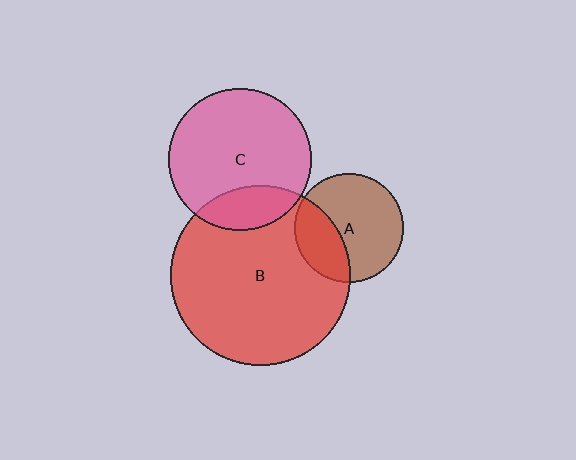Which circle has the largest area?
Circle B (red).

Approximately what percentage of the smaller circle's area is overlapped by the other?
Approximately 20%.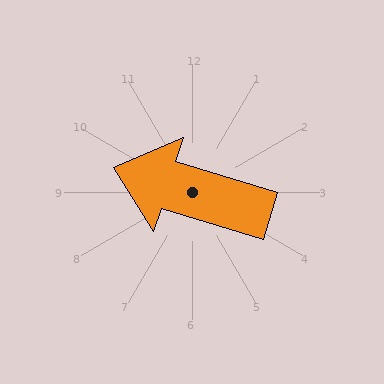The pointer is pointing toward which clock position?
Roughly 10 o'clock.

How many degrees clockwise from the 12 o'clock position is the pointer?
Approximately 287 degrees.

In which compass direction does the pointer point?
West.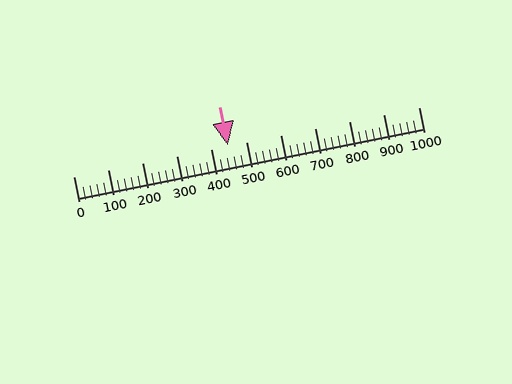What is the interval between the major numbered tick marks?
The major tick marks are spaced 100 units apart.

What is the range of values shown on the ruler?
The ruler shows values from 0 to 1000.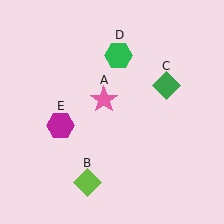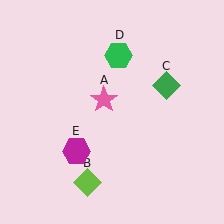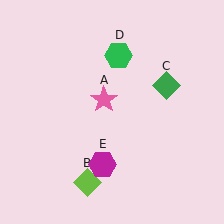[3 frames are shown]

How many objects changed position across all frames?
1 object changed position: magenta hexagon (object E).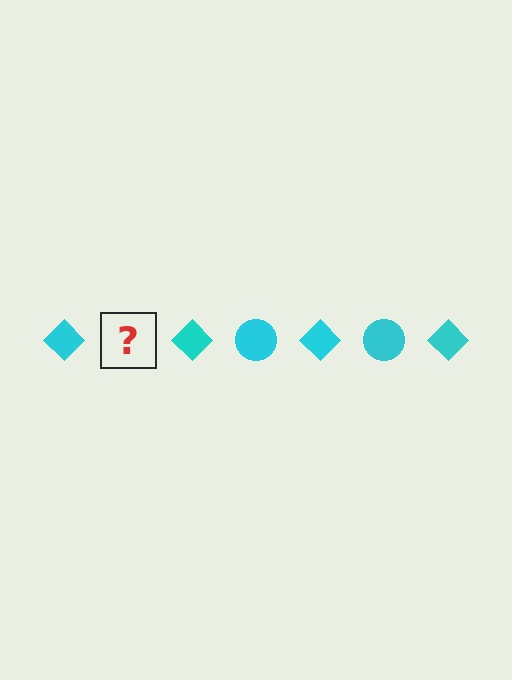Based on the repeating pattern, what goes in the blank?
The blank should be a cyan circle.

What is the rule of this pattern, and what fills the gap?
The rule is that the pattern cycles through diamond, circle shapes in cyan. The gap should be filled with a cyan circle.